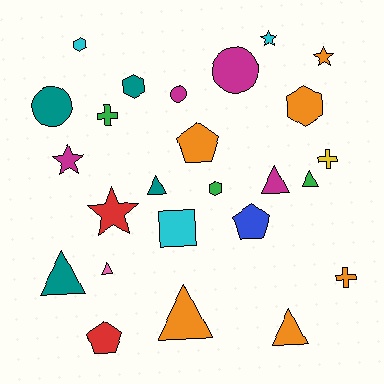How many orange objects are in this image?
There are 6 orange objects.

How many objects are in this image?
There are 25 objects.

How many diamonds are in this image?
There are no diamonds.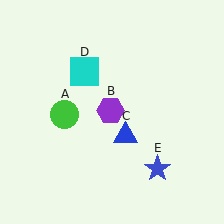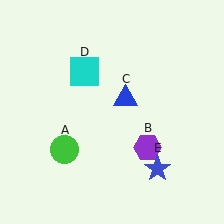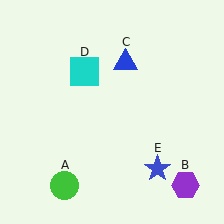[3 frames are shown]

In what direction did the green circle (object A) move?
The green circle (object A) moved down.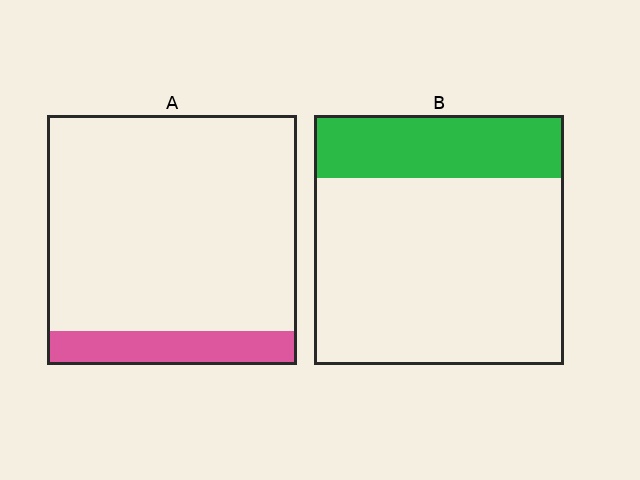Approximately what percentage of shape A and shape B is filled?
A is approximately 15% and B is approximately 25%.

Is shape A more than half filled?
No.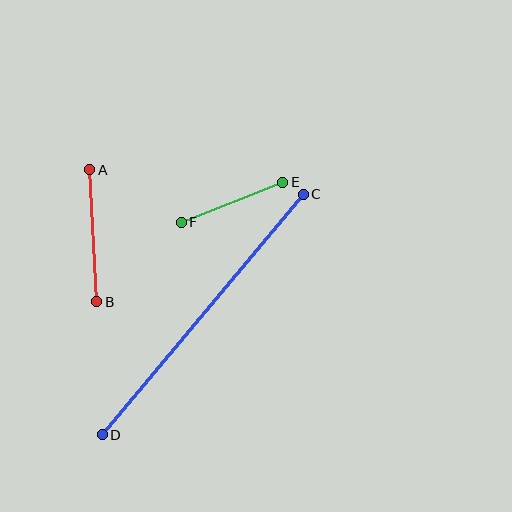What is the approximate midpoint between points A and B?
The midpoint is at approximately (93, 236) pixels.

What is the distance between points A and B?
The distance is approximately 132 pixels.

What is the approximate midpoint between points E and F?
The midpoint is at approximately (232, 202) pixels.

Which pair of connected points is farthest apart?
Points C and D are farthest apart.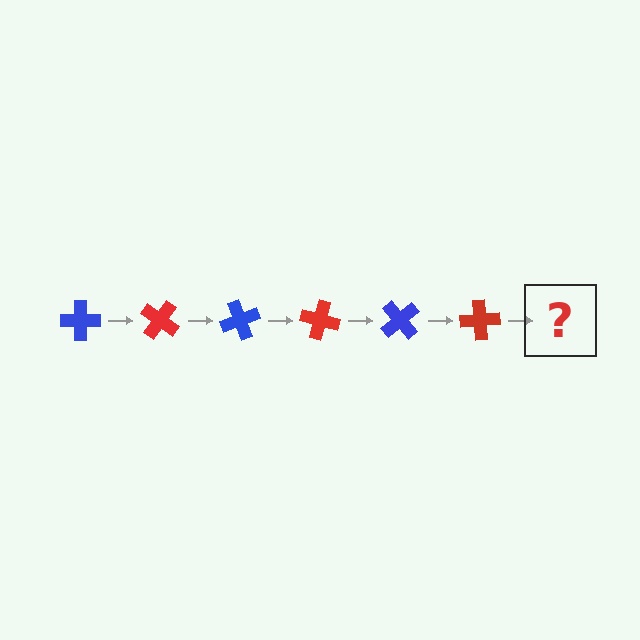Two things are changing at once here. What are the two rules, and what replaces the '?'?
The two rules are that it rotates 35 degrees each step and the color cycles through blue and red. The '?' should be a blue cross, rotated 210 degrees from the start.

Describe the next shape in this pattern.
It should be a blue cross, rotated 210 degrees from the start.